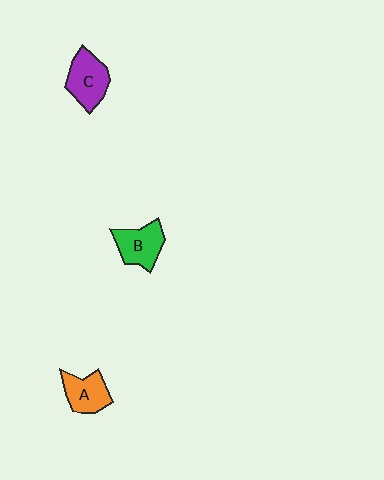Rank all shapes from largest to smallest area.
From largest to smallest: C (purple), B (green), A (orange).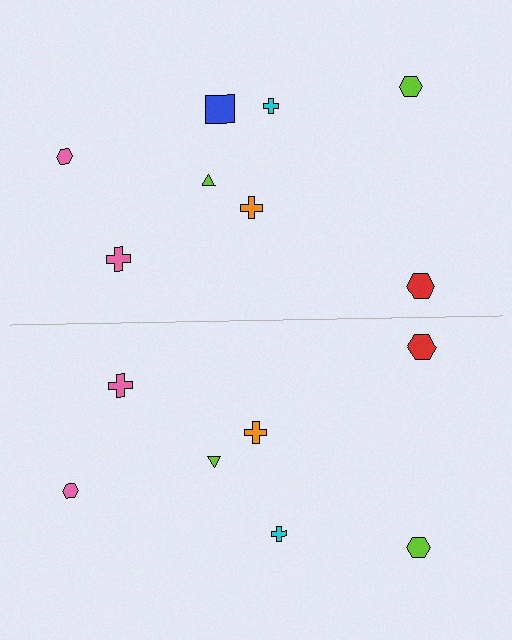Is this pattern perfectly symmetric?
No, the pattern is not perfectly symmetric. A blue square is missing from the bottom side.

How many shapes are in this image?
There are 15 shapes in this image.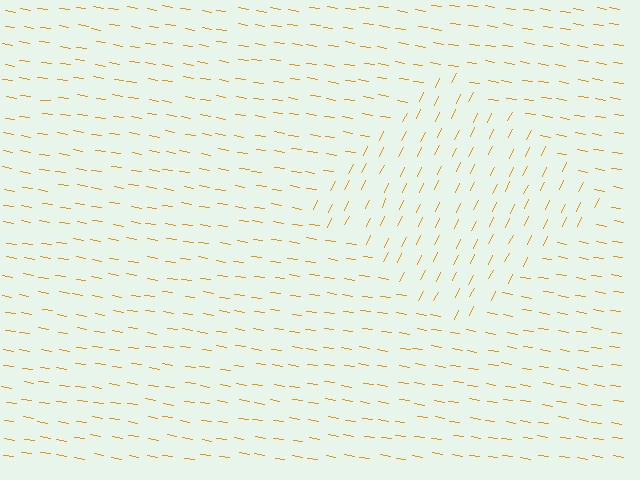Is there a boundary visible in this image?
Yes, there is a texture boundary formed by a change in line orientation.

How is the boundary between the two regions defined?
The boundary is defined purely by a change in line orientation (approximately 72 degrees difference). All lines are the same color and thickness.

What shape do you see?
I see a diamond.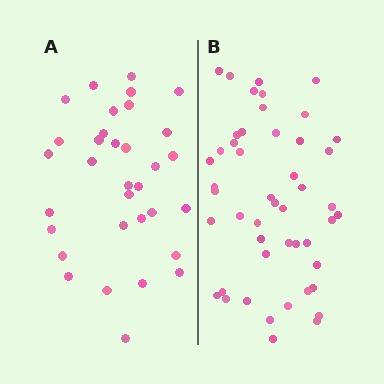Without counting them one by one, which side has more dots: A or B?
Region B (the right region) has more dots.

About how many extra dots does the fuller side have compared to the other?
Region B has approximately 15 more dots than region A.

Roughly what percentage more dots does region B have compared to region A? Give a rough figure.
About 45% more.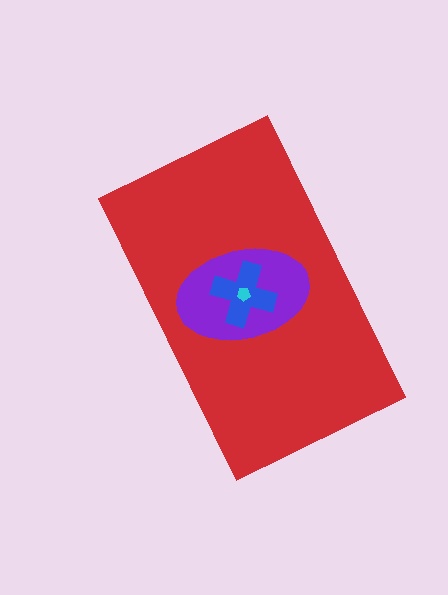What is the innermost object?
The cyan pentagon.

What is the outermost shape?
The red rectangle.